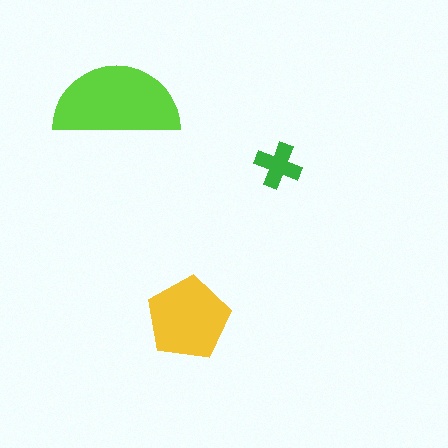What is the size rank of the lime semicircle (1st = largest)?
1st.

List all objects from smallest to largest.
The green cross, the yellow pentagon, the lime semicircle.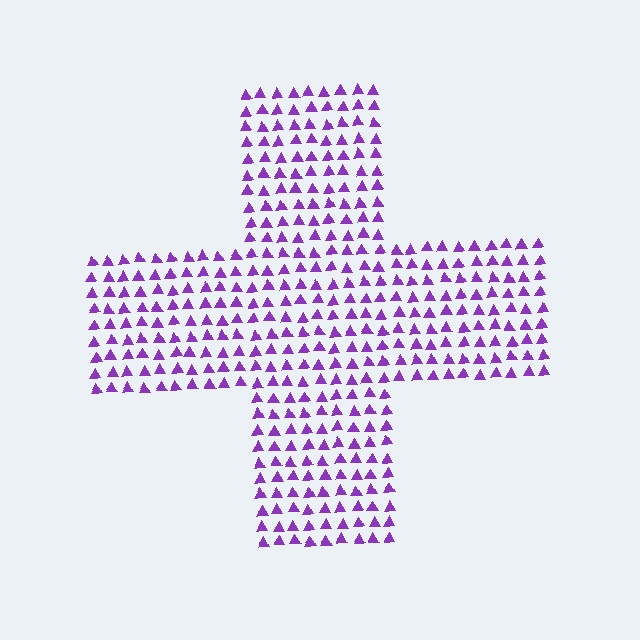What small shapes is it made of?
It is made of small triangles.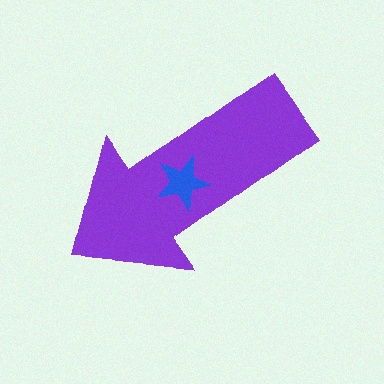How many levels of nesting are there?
2.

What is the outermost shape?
The purple arrow.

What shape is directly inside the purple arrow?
The blue star.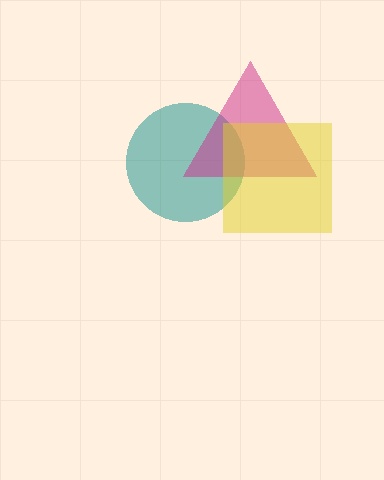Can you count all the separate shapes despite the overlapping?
Yes, there are 3 separate shapes.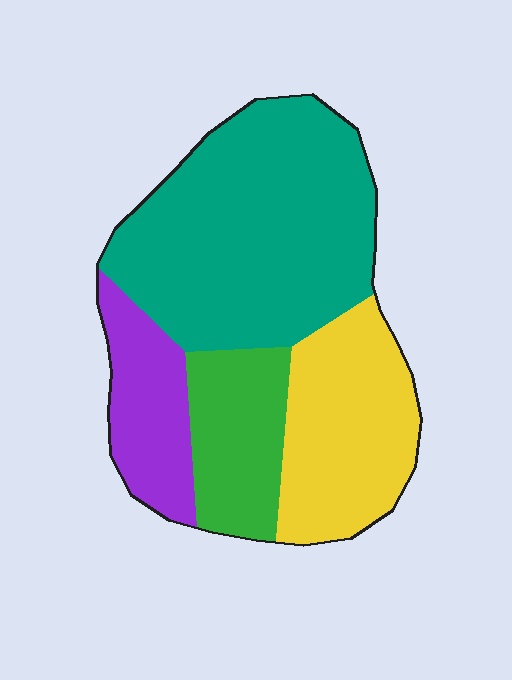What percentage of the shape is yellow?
Yellow takes up between a sixth and a third of the shape.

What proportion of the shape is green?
Green covers about 15% of the shape.